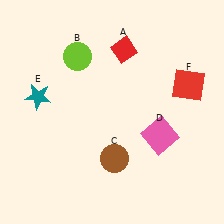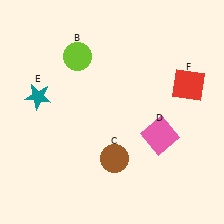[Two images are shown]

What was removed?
The red diamond (A) was removed in Image 2.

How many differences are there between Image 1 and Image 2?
There is 1 difference between the two images.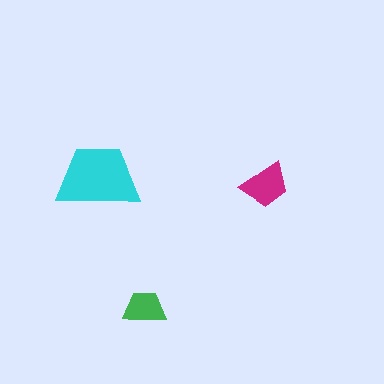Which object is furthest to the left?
The cyan trapezoid is leftmost.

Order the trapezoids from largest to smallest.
the cyan one, the magenta one, the green one.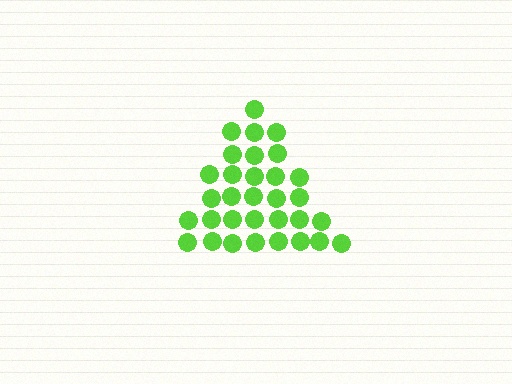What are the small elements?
The small elements are circles.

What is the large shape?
The large shape is a triangle.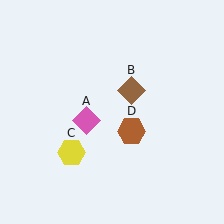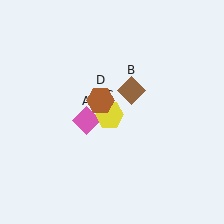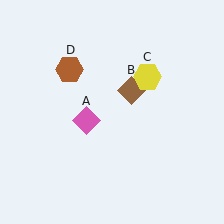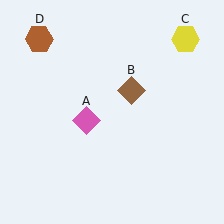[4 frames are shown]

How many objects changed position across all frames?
2 objects changed position: yellow hexagon (object C), brown hexagon (object D).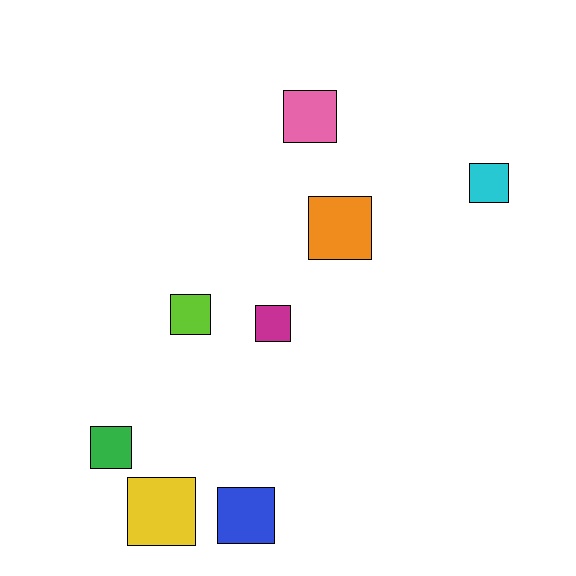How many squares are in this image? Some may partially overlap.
There are 8 squares.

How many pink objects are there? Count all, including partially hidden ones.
There is 1 pink object.